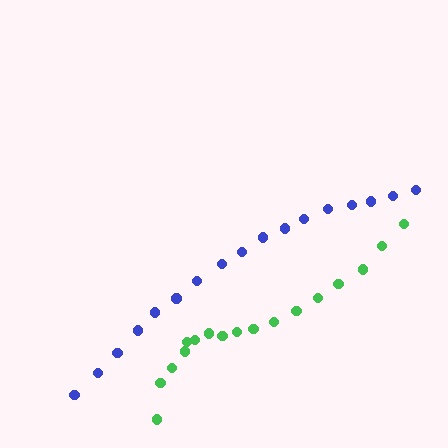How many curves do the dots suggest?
There are 2 distinct paths.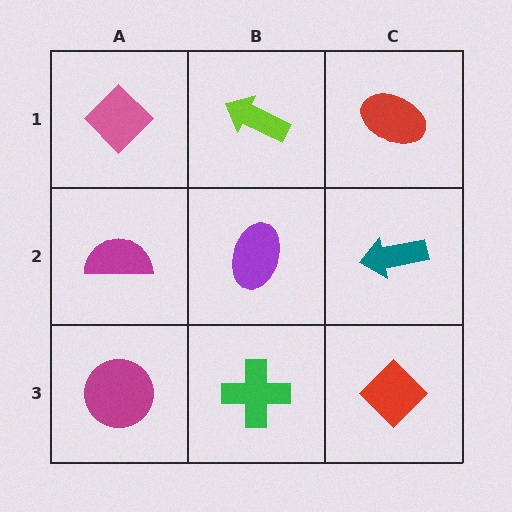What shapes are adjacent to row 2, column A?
A pink diamond (row 1, column A), a magenta circle (row 3, column A), a purple ellipse (row 2, column B).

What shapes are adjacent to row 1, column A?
A magenta semicircle (row 2, column A), a lime arrow (row 1, column B).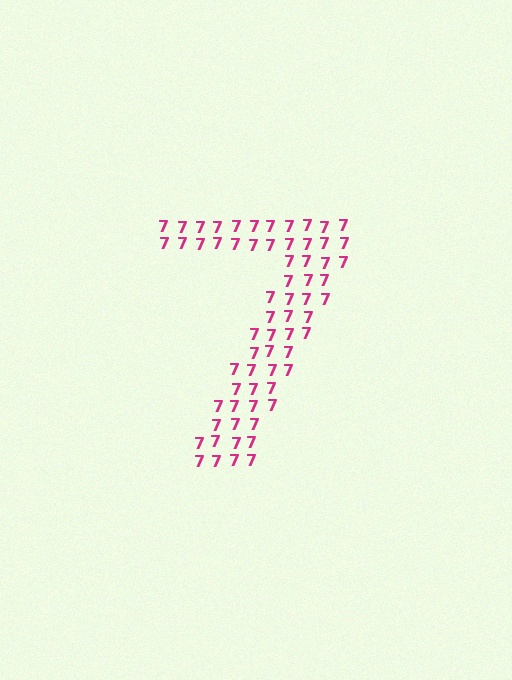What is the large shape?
The large shape is the digit 7.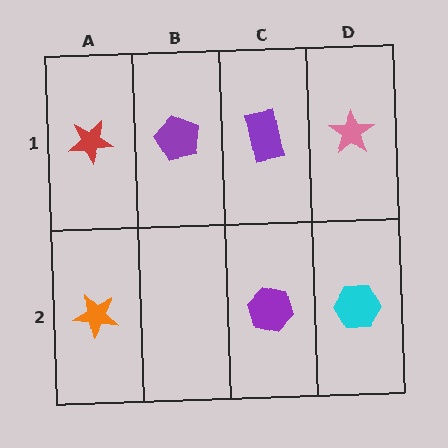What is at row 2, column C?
A purple hexagon.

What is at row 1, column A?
A red star.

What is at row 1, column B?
A purple pentagon.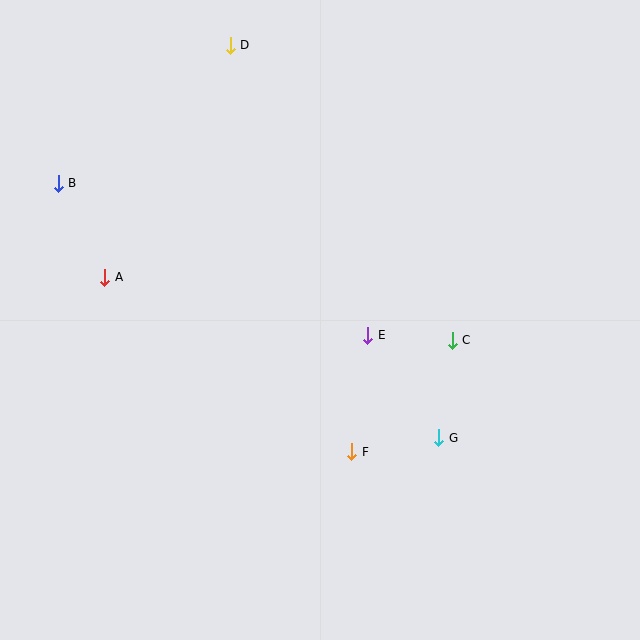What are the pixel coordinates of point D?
Point D is at (230, 45).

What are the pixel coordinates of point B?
Point B is at (58, 183).